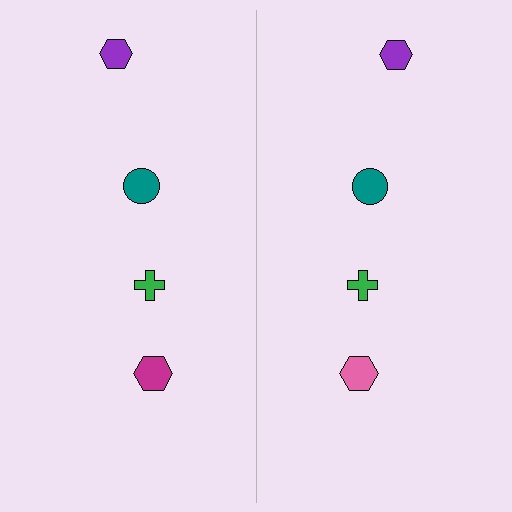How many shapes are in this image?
There are 8 shapes in this image.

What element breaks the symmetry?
The pink hexagon on the right side breaks the symmetry — its mirror counterpart is magenta.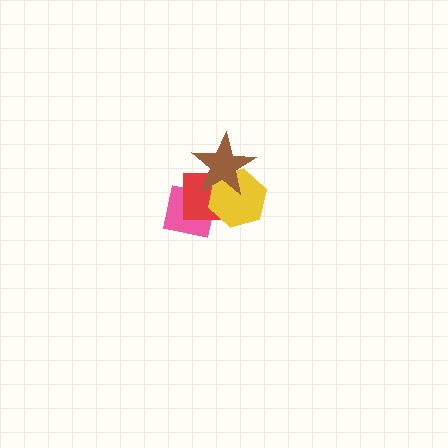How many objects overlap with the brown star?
3 objects overlap with the brown star.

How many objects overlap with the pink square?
3 objects overlap with the pink square.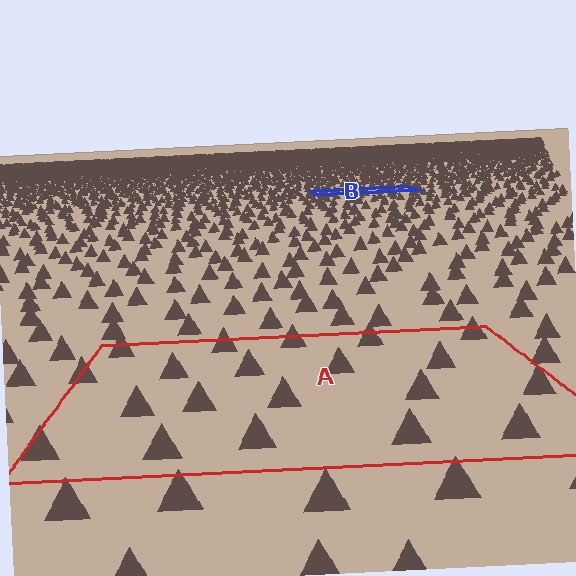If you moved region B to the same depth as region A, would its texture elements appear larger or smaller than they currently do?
They would appear larger. At a closer depth, the same texture elements are projected at a bigger on-screen size.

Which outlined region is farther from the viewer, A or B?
Region B is farther from the viewer — the texture elements inside it appear smaller and more densely packed.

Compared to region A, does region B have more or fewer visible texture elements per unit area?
Region B has more texture elements per unit area — they are packed more densely because it is farther away.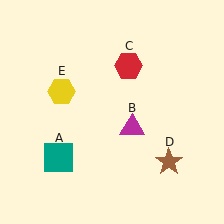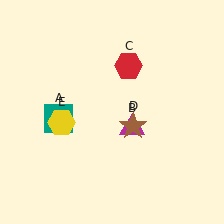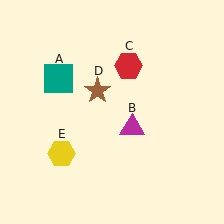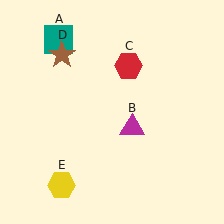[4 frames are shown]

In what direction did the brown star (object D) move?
The brown star (object D) moved up and to the left.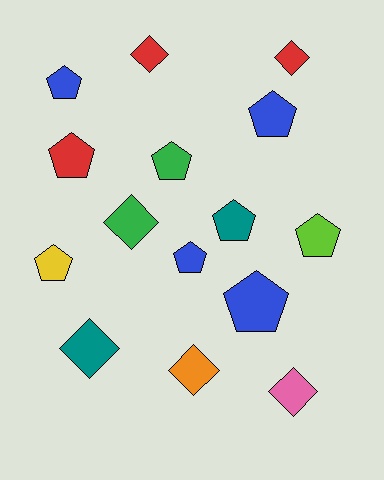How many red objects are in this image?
There are 3 red objects.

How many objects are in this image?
There are 15 objects.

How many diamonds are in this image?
There are 6 diamonds.